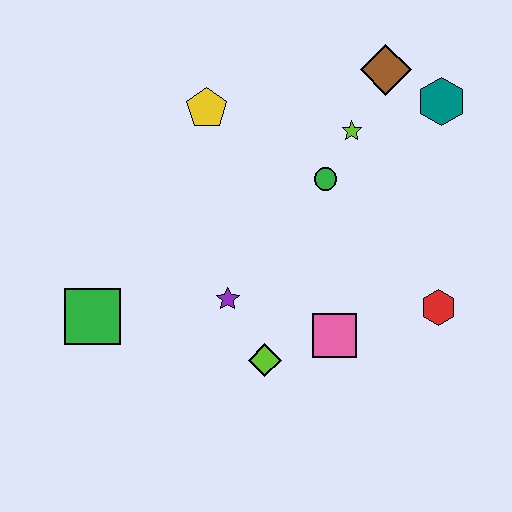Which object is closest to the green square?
The purple star is closest to the green square.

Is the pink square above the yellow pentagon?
No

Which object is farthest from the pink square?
The brown diamond is farthest from the pink square.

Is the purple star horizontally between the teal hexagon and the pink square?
No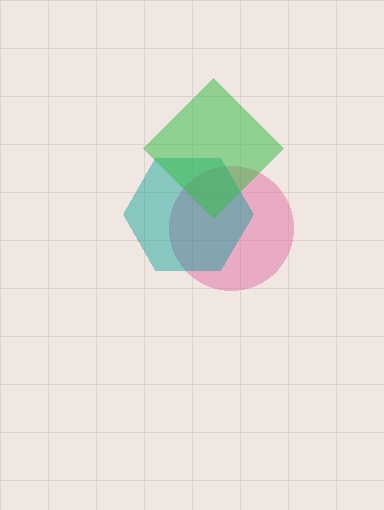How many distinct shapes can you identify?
There are 3 distinct shapes: a pink circle, a teal hexagon, a green diamond.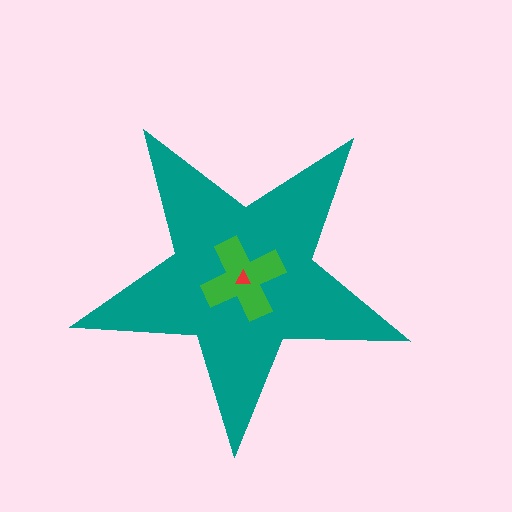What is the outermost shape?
The teal star.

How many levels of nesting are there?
3.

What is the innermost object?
The red triangle.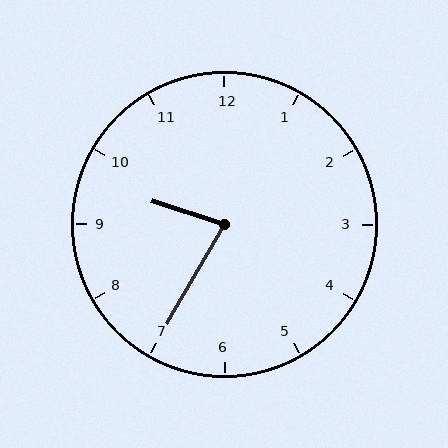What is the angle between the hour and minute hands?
Approximately 78 degrees.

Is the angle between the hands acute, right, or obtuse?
It is acute.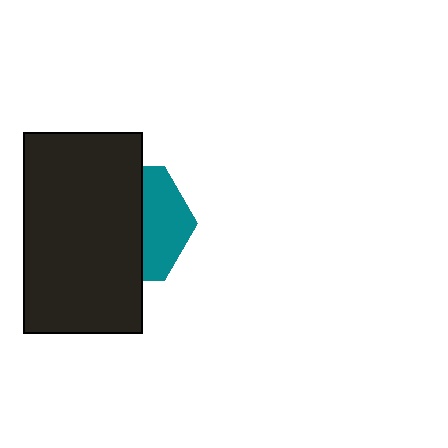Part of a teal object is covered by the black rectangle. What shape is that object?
It is a hexagon.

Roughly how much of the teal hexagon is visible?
A small part of it is visible (roughly 38%).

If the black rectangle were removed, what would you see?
You would see the complete teal hexagon.